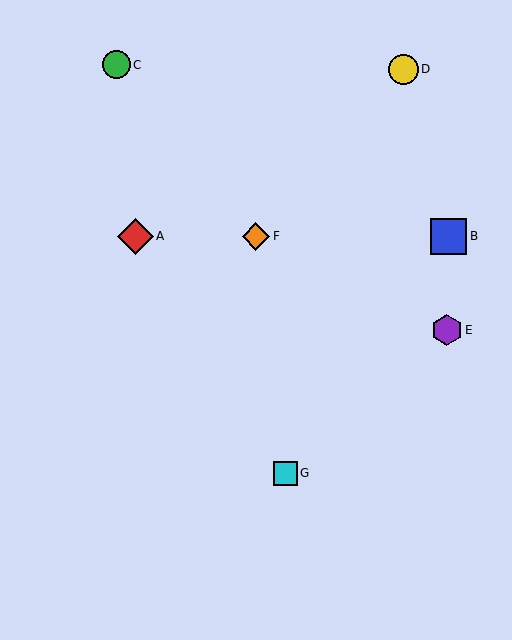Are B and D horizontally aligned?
No, B is at y≈236 and D is at y≈69.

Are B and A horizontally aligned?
Yes, both are at y≈236.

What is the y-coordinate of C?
Object C is at y≈65.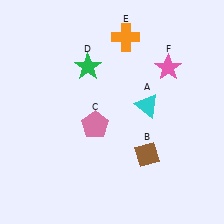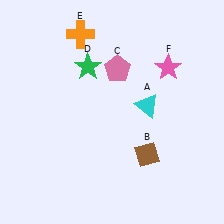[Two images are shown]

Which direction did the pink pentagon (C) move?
The pink pentagon (C) moved up.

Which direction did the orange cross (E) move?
The orange cross (E) moved left.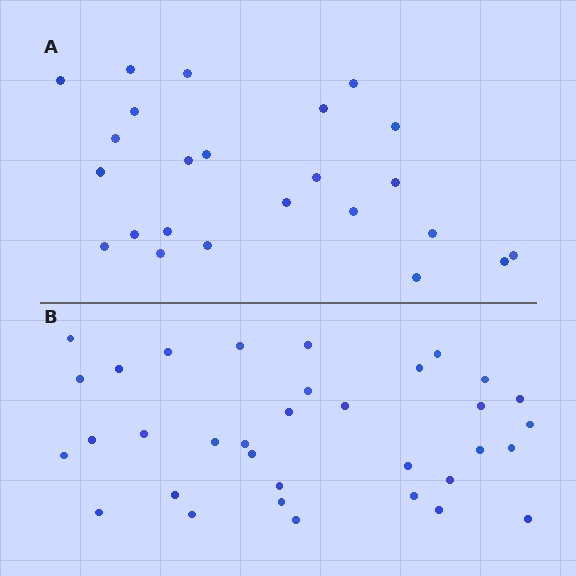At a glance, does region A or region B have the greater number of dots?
Region B (the bottom region) has more dots.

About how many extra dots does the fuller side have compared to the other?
Region B has roughly 10 or so more dots than region A.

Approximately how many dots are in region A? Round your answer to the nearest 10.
About 20 dots. (The exact count is 24, which rounds to 20.)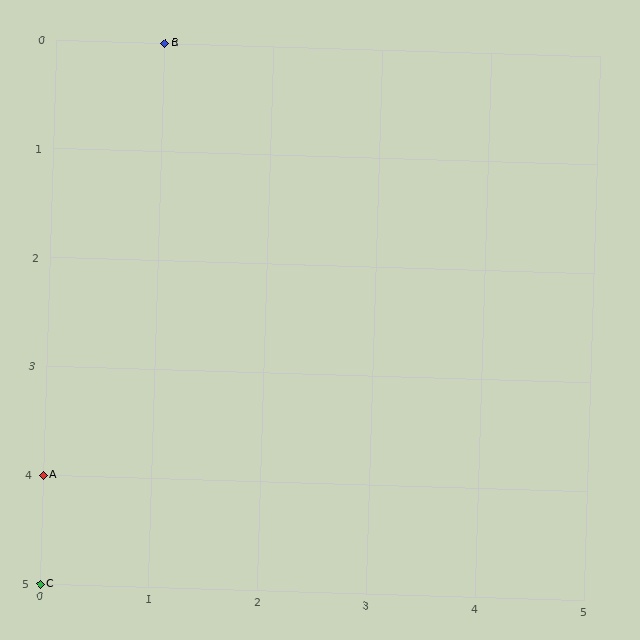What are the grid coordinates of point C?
Point C is at grid coordinates (0, 5).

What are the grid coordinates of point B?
Point B is at grid coordinates (1, 0).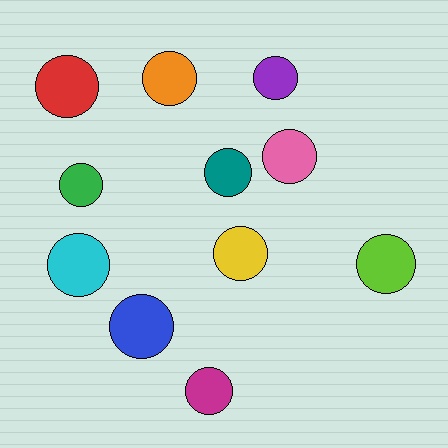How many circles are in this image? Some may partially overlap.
There are 11 circles.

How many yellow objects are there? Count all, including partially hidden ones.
There is 1 yellow object.